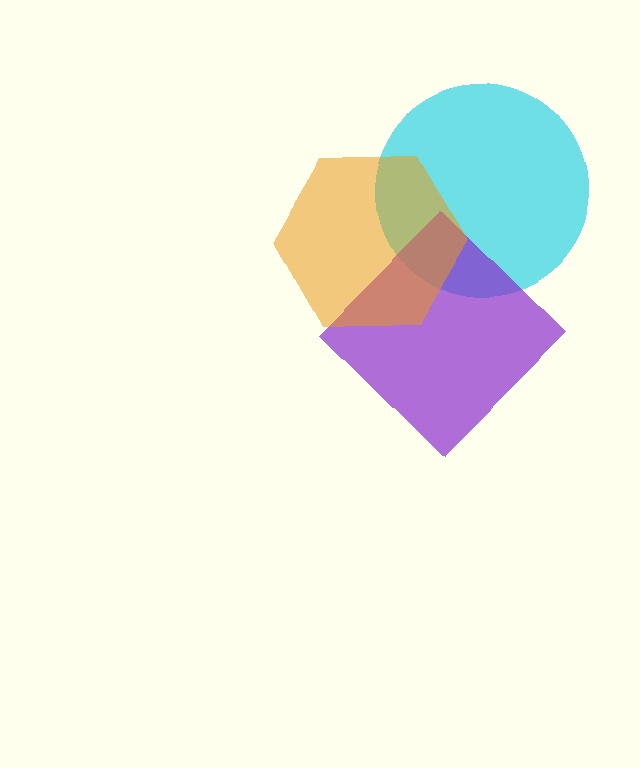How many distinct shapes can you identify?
There are 3 distinct shapes: a cyan circle, a purple diamond, an orange hexagon.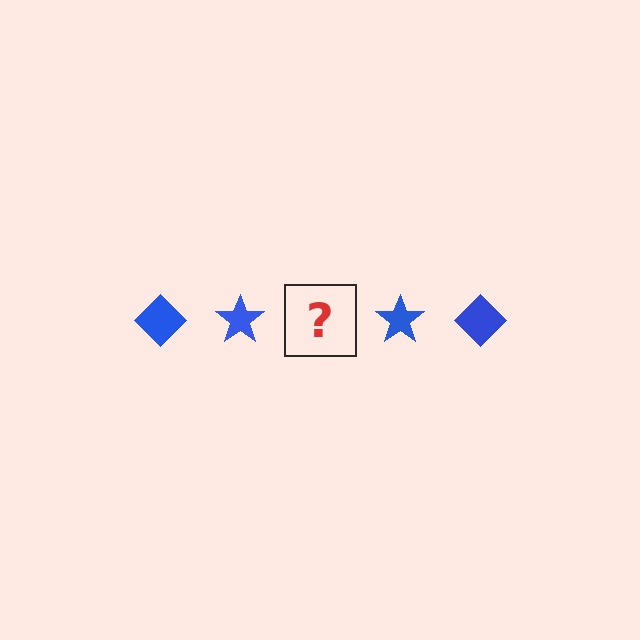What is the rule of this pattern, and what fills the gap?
The rule is that the pattern cycles through diamond, star shapes in blue. The gap should be filled with a blue diamond.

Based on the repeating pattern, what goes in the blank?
The blank should be a blue diamond.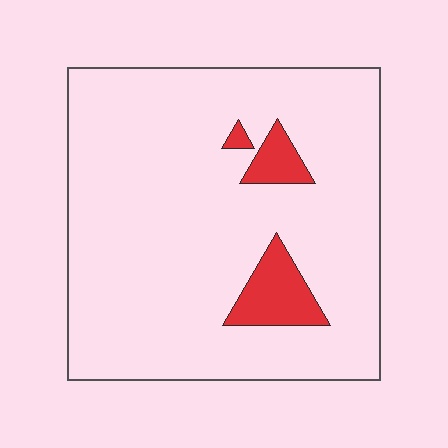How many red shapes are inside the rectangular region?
3.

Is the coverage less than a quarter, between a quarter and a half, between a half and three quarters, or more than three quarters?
Less than a quarter.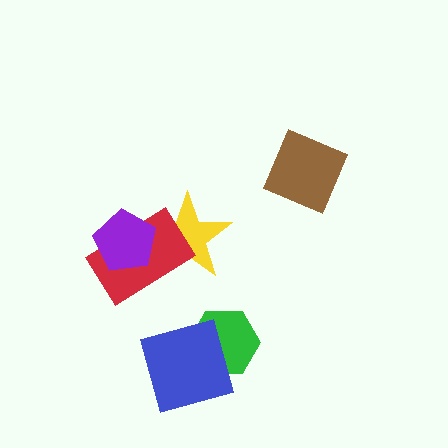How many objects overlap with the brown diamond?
0 objects overlap with the brown diamond.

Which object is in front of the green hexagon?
The blue square is in front of the green hexagon.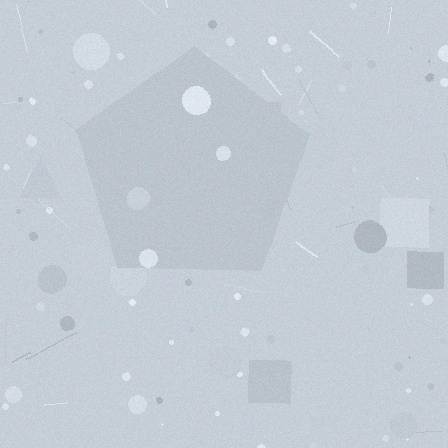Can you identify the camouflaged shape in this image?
The camouflaged shape is a pentagon.